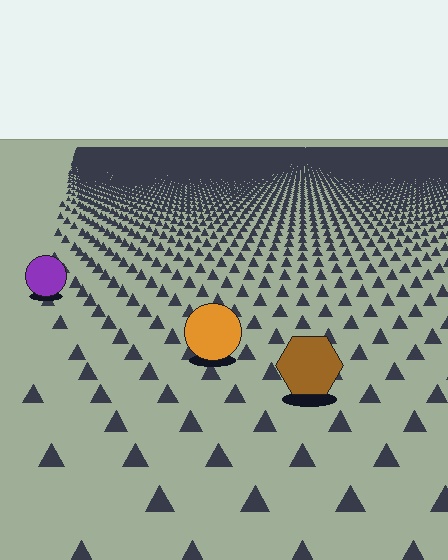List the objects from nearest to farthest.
From nearest to farthest: the brown hexagon, the orange circle, the purple circle.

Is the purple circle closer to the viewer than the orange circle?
No. The orange circle is closer — you can tell from the texture gradient: the ground texture is coarser near it.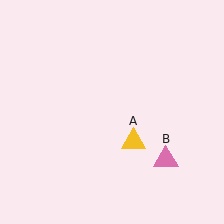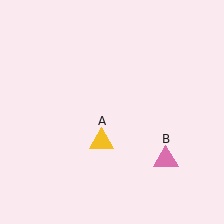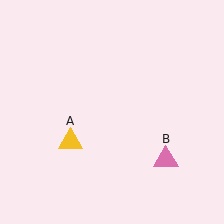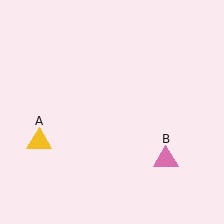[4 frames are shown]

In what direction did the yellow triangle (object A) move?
The yellow triangle (object A) moved left.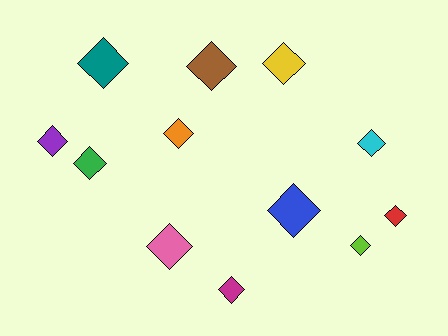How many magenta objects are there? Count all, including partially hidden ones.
There is 1 magenta object.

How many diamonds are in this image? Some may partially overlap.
There are 12 diamonds.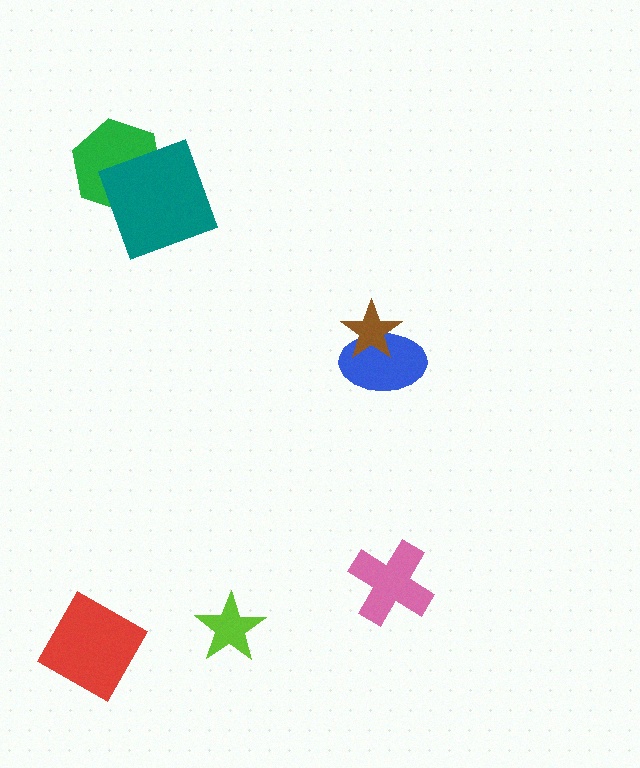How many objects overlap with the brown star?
1 object overlaps with the brown star.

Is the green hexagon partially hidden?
Yes, it is partially covered by another shape.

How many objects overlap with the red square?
0 objects overlap with the red square.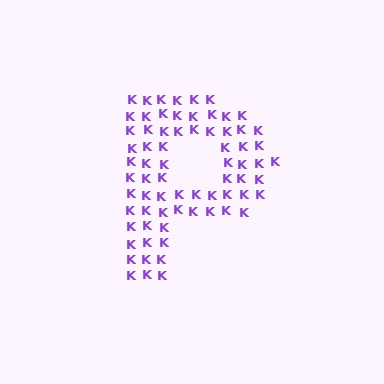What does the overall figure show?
The overall figure shows the letter P.